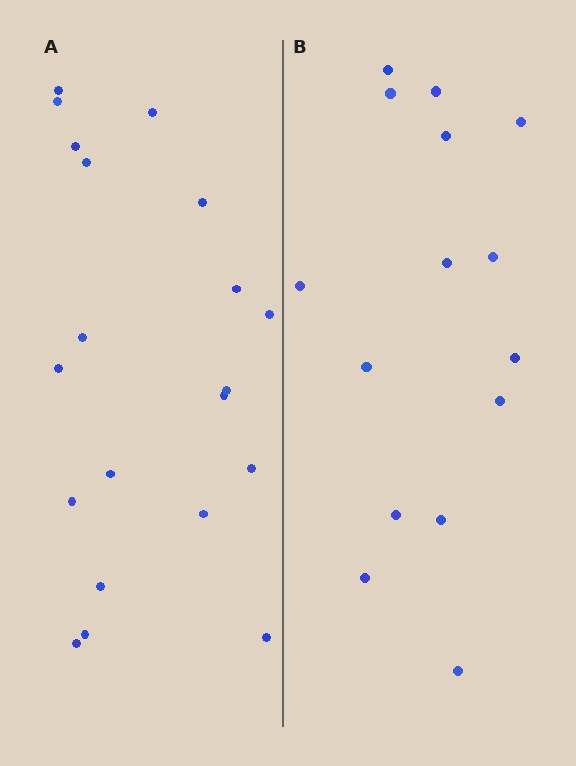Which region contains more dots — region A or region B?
Region A (the left region) has more dots.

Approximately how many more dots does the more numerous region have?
Region A has about 5 more dots than region B.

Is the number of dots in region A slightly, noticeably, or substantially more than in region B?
Region A has noticeably more, but not dramatically so. The ratio is roughly 1.3 to 1.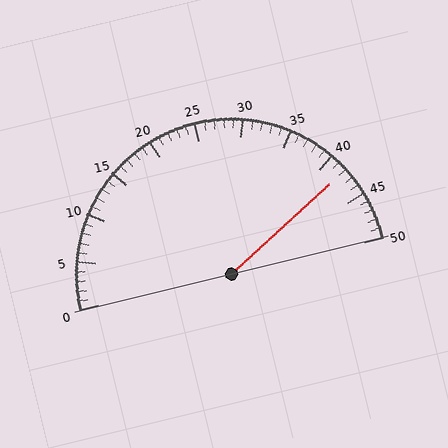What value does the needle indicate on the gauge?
The needle indicates approximately 42.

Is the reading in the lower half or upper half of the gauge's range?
The reading is in the upper half of the range (0 to 50).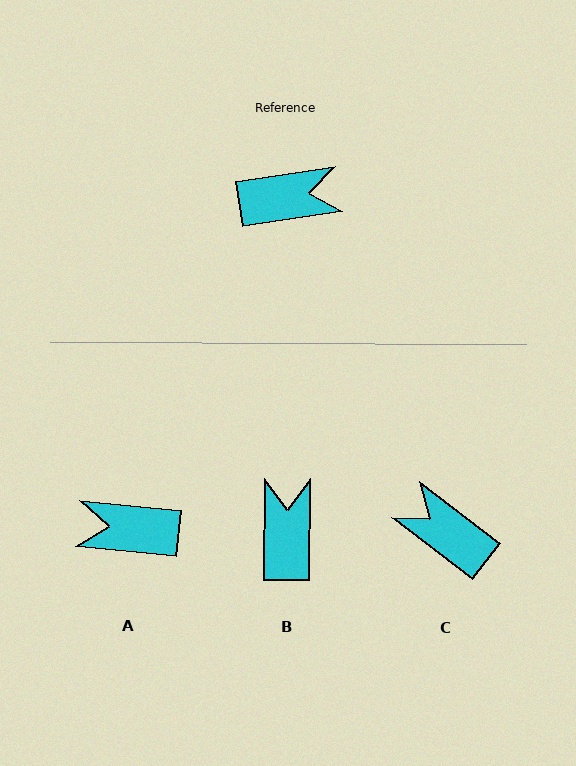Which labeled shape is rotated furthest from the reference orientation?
A, about 166 degrees away.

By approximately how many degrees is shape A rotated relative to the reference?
Approximately 166 degrees counter-clockwise.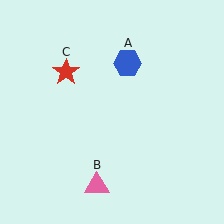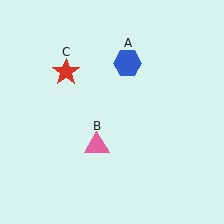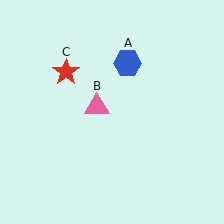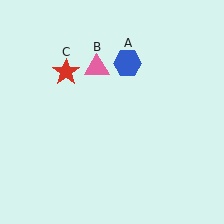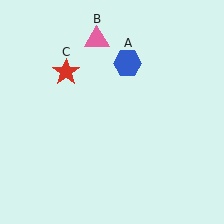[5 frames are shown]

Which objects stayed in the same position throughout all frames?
Blue hexagon (object A) and red star (object C) remained stationary.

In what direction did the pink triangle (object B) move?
The pink triangle (object B) moved up.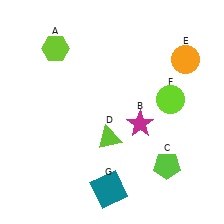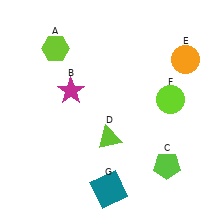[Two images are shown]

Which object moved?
The magenta star (B) moved left.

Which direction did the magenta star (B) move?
The magenta star (B) moved left.